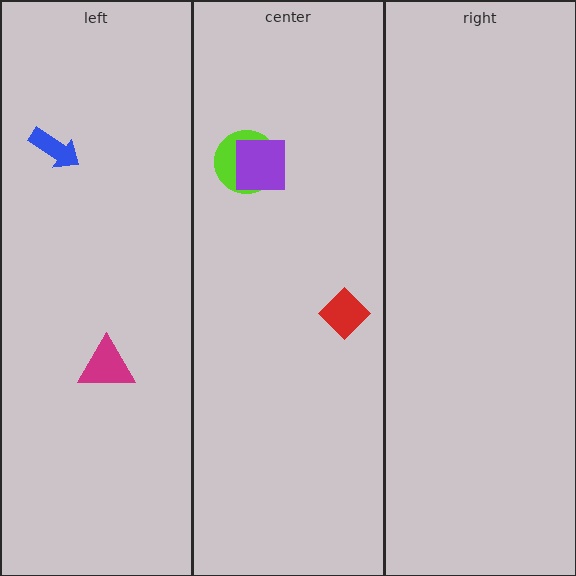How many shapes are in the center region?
3.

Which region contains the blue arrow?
The left region.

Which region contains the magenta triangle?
The left region.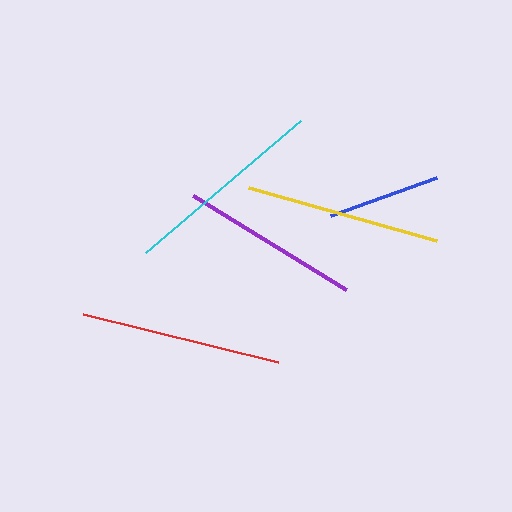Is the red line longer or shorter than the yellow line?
The red line is longer than the yellow line.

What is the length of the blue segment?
The blue segment is approximately 113 pixels long.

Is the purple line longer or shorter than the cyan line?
The cyan line is longer than the purple line.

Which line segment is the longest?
The cyan line is the longest at approximately 203 pixels.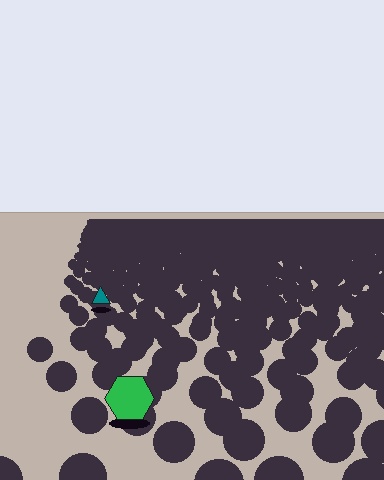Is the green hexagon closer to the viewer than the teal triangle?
Yes. The green hexagon is closer — you can tell from the texture gradient: the ground texture is coarser near it.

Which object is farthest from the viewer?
The teal triangle is farthest from the viewer. It appears smaller and the ground texture around it is denser.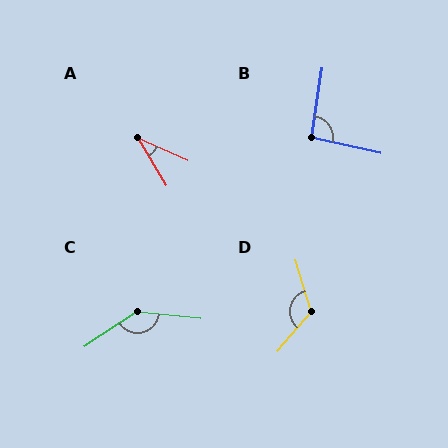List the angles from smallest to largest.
A (34°), B (94°), D (122°), C (141°).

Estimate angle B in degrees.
Approximately 94 degrees.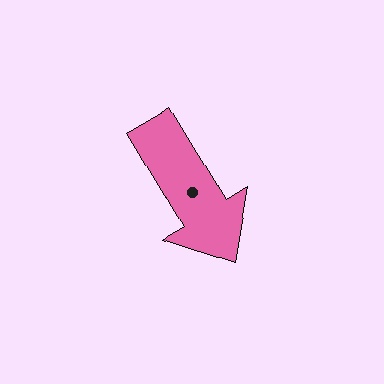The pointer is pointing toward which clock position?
Roughly 5 o'clock.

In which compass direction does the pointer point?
Southeast.